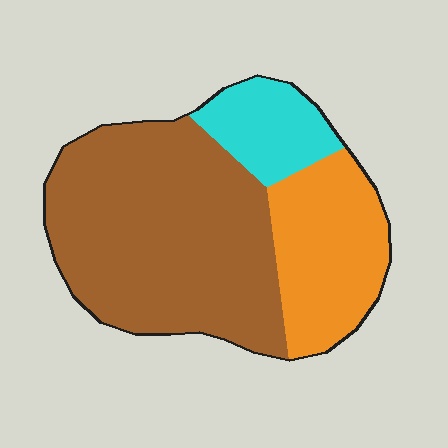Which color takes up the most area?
Brown, at roughly 60%.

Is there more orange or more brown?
Brown.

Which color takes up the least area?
Cyan, at roughly 15%.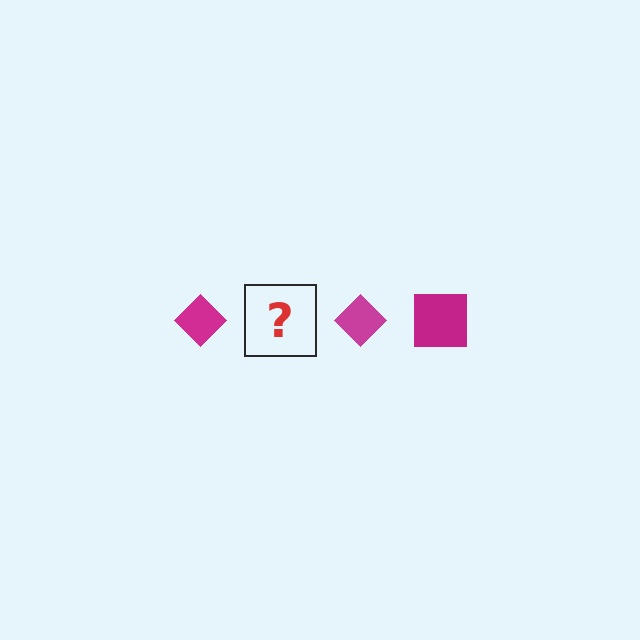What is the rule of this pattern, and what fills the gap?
The rule is that the pattern cycles through diamond, square shapes in magenta. The gap should be filled with a magenta square.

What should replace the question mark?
The question mark should be replaced with a magenta square.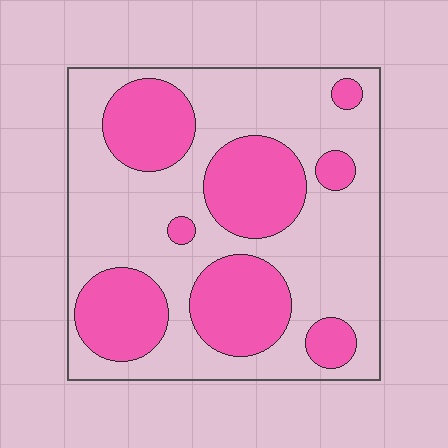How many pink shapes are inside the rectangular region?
8.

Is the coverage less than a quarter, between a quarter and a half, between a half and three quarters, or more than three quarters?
Between a quarter and a half.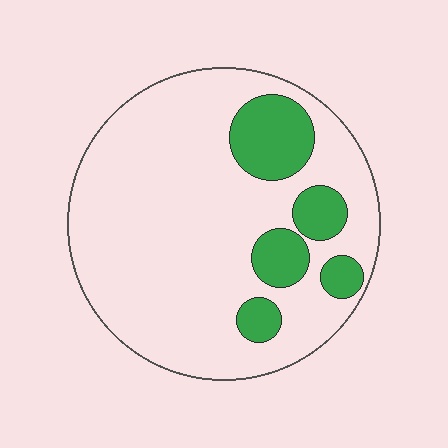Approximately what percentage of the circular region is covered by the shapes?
Approximately 20%.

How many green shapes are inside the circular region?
5.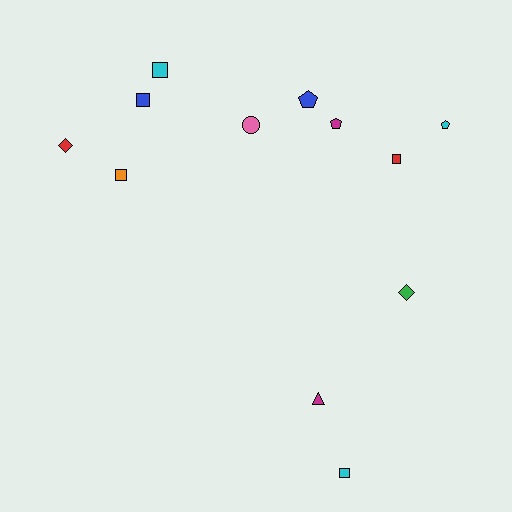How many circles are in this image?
There is 1 circle.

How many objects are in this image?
There are 12 objects.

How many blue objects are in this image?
There are 2 blue objects.